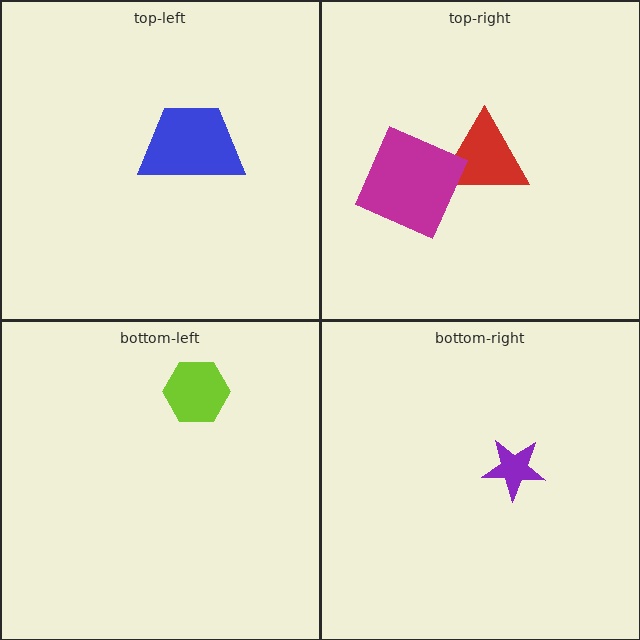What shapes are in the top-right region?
The red triangle, the magenta square.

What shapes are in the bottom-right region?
The purple star.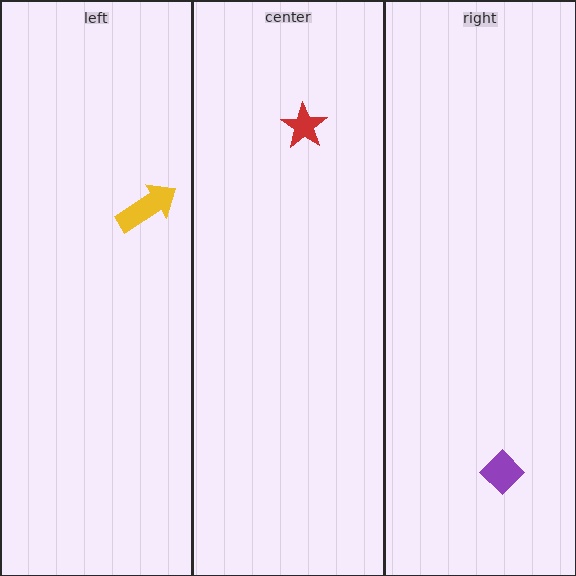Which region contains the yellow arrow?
The left region.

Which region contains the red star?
The center region.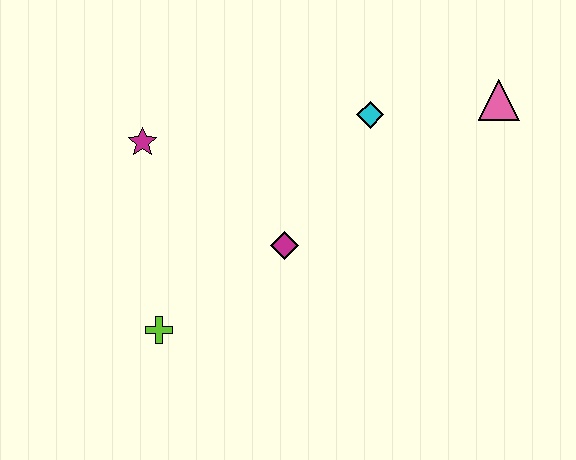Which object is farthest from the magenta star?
The pink triangle is farthest from the magenta star.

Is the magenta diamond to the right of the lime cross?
Yes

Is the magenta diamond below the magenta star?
Yes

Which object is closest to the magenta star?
The magenta diamond is closest to the magenta star.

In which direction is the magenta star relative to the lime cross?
The magenta star is above the lime cross.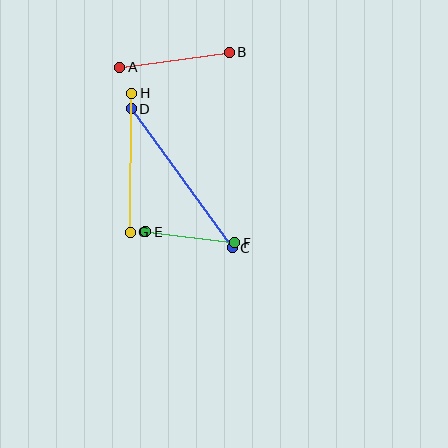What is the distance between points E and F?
The distance is approximately 90 pixels.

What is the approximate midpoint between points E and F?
The midpoint is at approximately (190, 237) pixels.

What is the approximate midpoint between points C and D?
The midpoint is at approximately (182, 178) pixels.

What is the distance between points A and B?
The distance is approximately 110 pixels.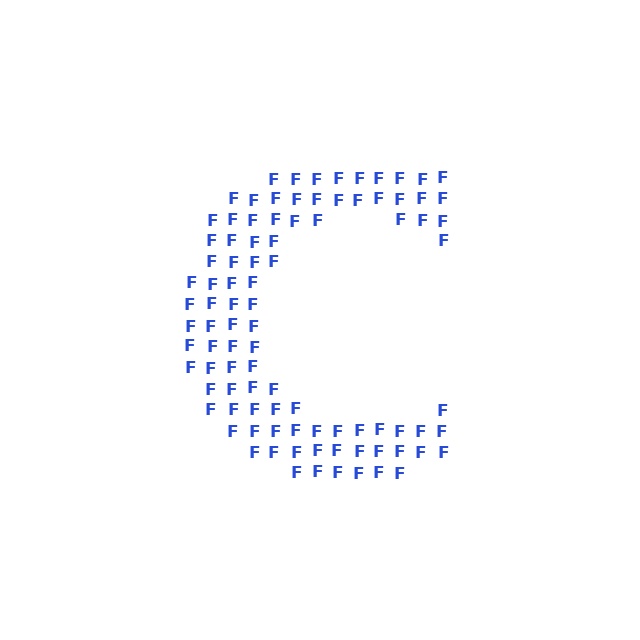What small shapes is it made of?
It is made of small letter F's.